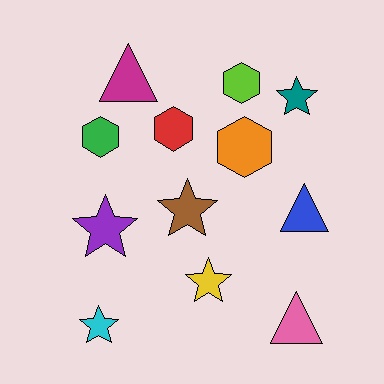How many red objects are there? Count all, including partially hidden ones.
There is 1 red object.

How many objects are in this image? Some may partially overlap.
There are 12 objects.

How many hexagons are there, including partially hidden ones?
There are 4 hexagons.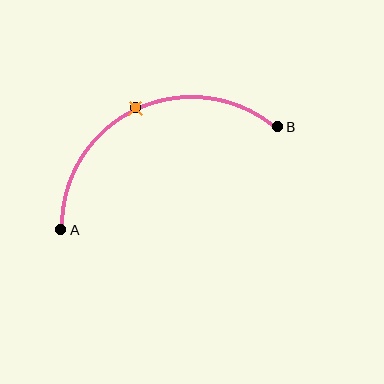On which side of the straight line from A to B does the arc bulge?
The arc bulges above the straight line connecting A and B.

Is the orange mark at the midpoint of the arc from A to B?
Yes. The orange mark lies on the arc at equal arc-length from both A and B — it is the arc midpoint.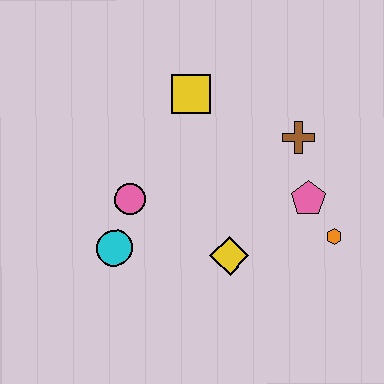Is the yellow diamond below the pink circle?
Yes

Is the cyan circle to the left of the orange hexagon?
Yes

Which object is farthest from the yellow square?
The orange hexagon is farthest from the yellow square.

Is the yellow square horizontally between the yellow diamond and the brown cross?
No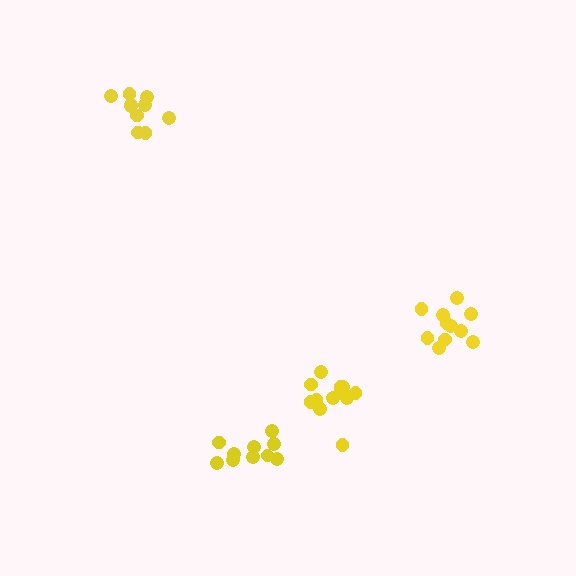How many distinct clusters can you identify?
There are 4 distinct clusters.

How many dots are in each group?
Group 1: 10 dots, Group 2: 12 dots, Group 3: 10 dots, Group 4: 11 dots (43 total).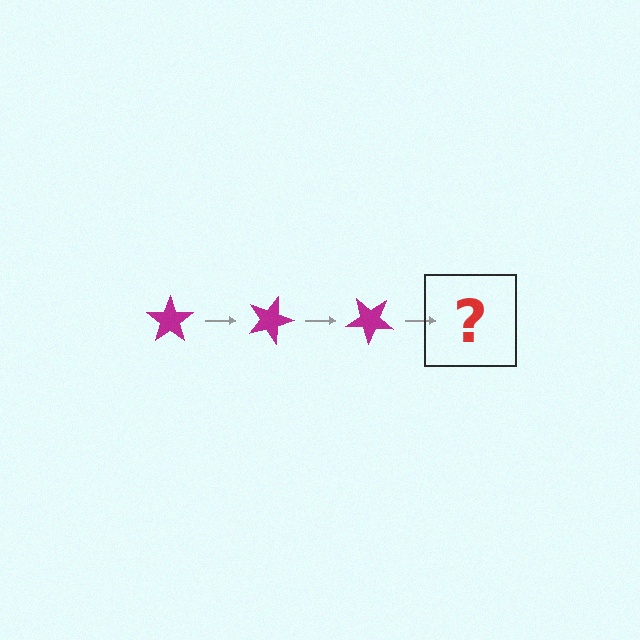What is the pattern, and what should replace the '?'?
The pattern is that the star rotates 20 degrees each step. The '?' should be a magenta star rotated 60 degrees.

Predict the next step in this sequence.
The next step is a magenta star rotated 60 degrees.